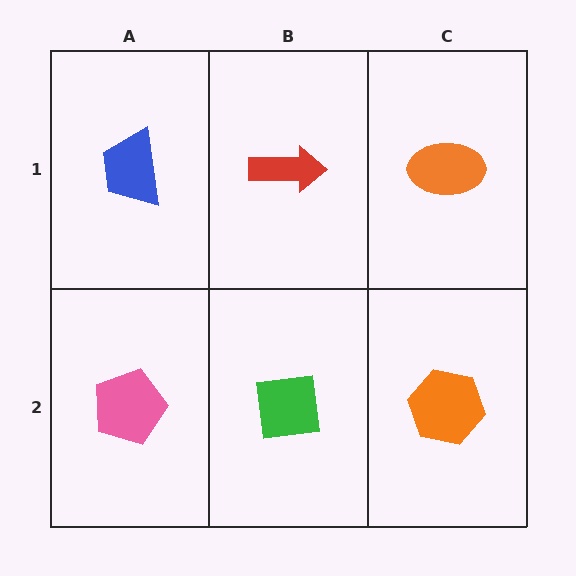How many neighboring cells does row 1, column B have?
3.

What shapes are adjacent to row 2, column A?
A blue trapezoid (row 1, column A), a green square (row 2, column B).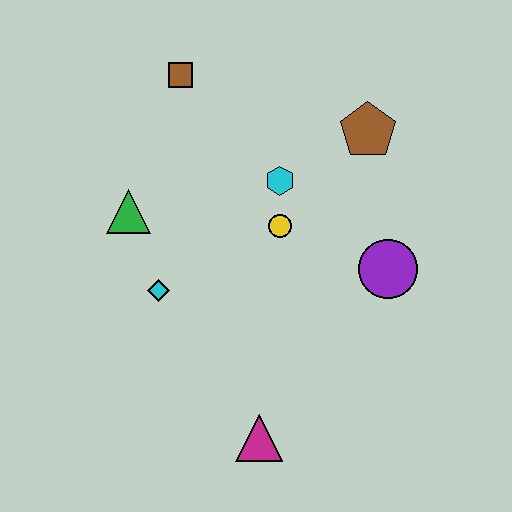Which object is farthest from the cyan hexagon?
The magenta triangle is farthest from the cyan hexagon.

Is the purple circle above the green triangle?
No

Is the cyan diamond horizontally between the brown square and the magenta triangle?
No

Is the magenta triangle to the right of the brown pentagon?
No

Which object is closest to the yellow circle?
The cyan hexagon is closest to the yellow circle.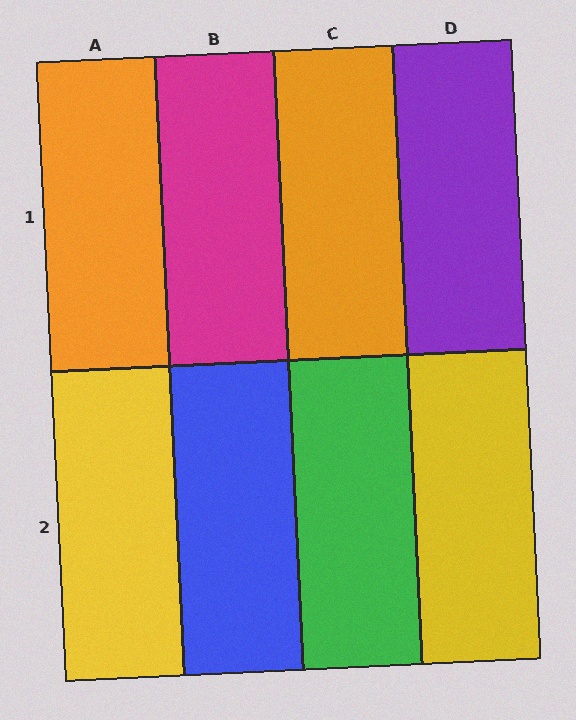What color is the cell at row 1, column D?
Purple.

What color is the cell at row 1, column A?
Orange.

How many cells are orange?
2 cells are orange.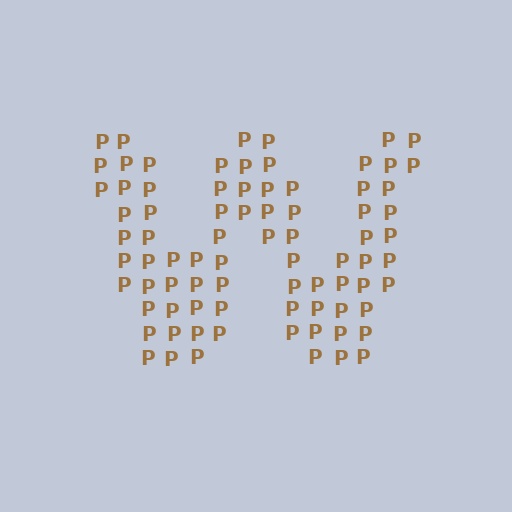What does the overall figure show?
The overall figure shows the letter W.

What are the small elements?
The small elements are letter P's.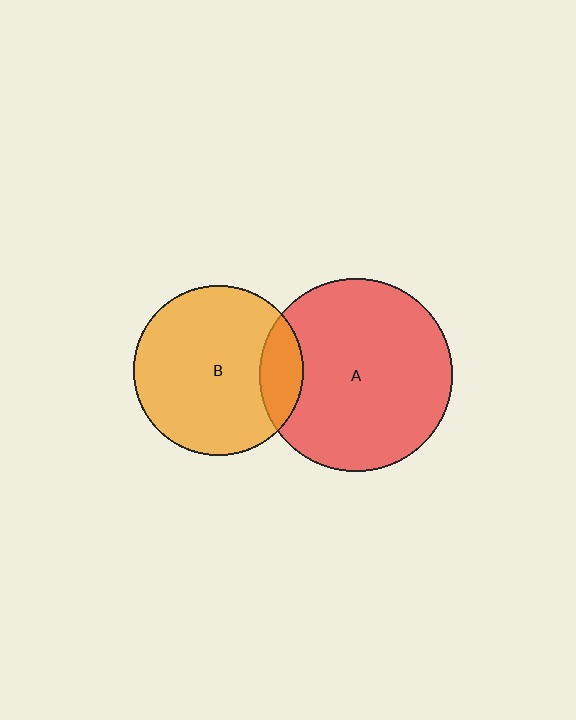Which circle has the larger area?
Circle A (red).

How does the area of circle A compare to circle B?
Approximately 1.3 times.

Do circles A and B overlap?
Yes.